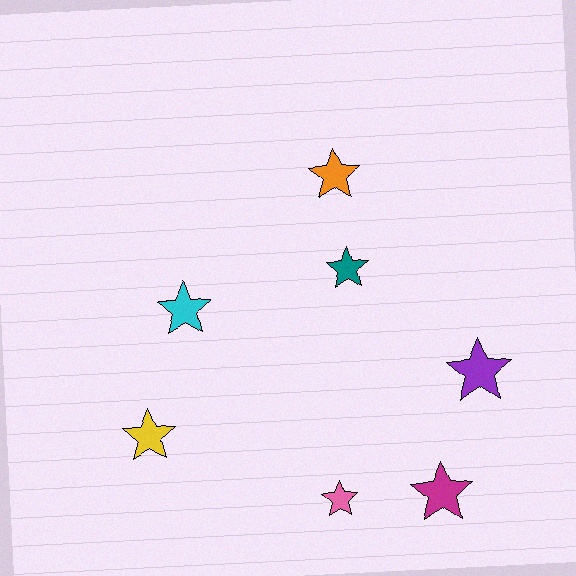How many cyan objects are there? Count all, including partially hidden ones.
There is 1 cyan object.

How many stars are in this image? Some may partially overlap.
There are 7 stars.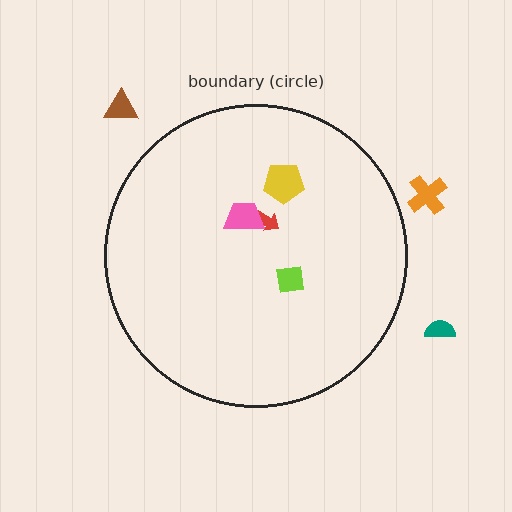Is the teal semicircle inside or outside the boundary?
Outside.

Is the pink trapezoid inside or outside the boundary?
Inside.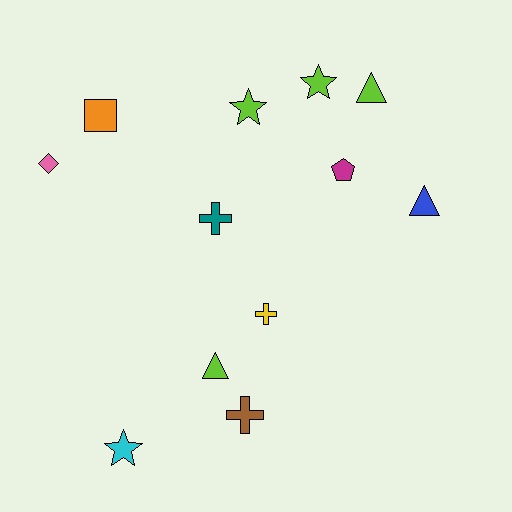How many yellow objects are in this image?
There is 1 yellow object.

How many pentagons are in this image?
There is 1 pentagon.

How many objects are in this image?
There are 12 objects.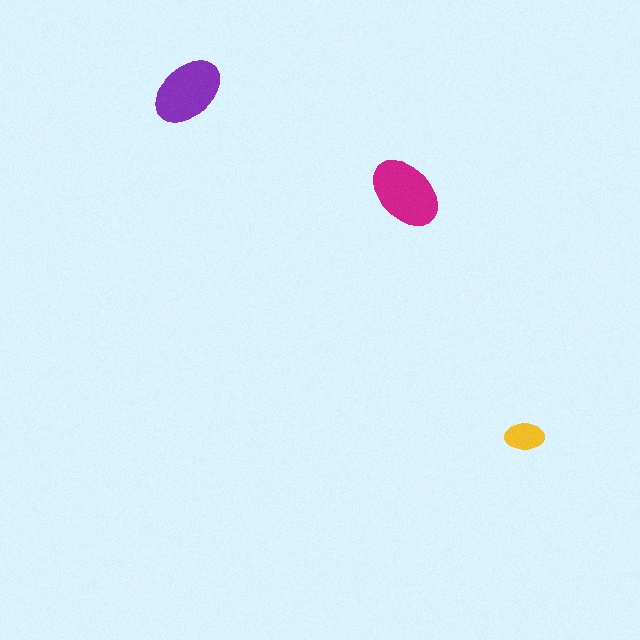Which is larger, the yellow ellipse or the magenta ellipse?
The magenta one.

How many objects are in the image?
There are 3 objects in the image.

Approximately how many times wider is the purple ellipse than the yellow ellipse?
About 2 times wider.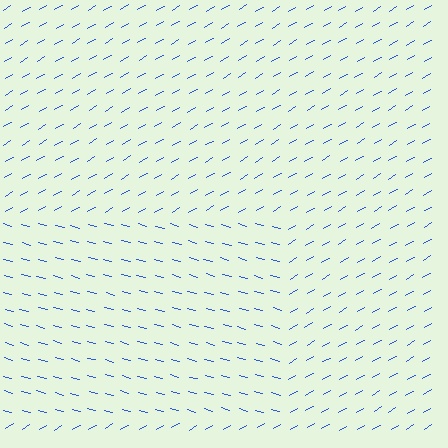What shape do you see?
I see a rectangle.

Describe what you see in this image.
The image is filled with small blue line segments. A rectangle region in the image has lines oriented differently from the surrounding lines, creating a visible texture boundary.